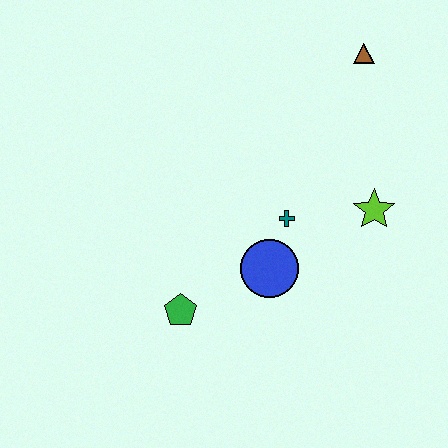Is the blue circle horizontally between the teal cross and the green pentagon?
Yes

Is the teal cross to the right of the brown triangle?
No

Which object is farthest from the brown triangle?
The green pentagon is farthest from the brown triangle.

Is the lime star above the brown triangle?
No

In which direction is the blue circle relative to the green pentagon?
The blue circle is to the right of the green pentagon.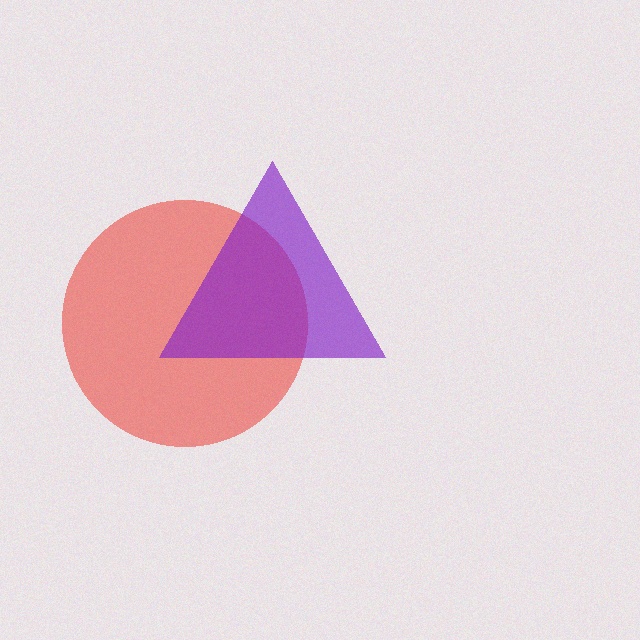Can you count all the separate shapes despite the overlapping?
Yes, there are 2 separate shapes.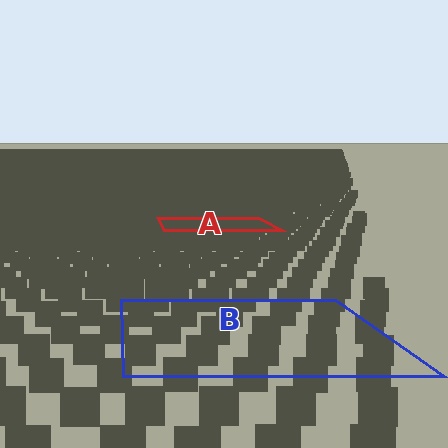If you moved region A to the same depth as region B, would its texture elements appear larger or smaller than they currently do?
They would appear larger. At a closer depth, the same texture elements are projected at a bigger on-screen size.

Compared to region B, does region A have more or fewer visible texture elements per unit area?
Region A has more texture elements per unit area — they are packed more densely because it is farther away.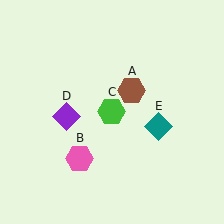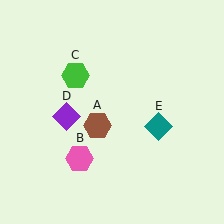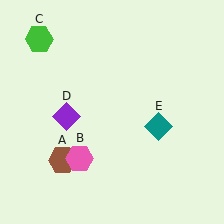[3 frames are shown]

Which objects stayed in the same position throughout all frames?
Pink hexagon (object B) and purple diamond (object D) and teal diamond (object E) remained stationary.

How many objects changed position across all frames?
2 objects changed position: brown hexagon (object A), green hexagon (object C).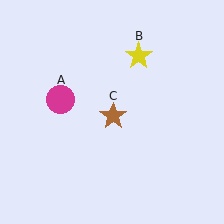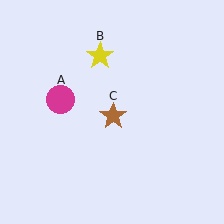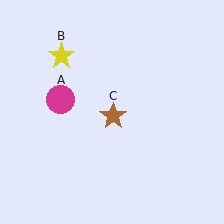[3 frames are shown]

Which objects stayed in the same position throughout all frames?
Magenta circle (object A) and brown star (object C) remained stationary.